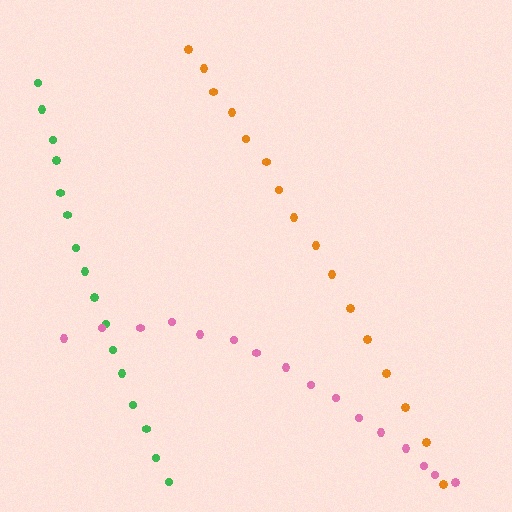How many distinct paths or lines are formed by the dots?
There are 3 distinct paths.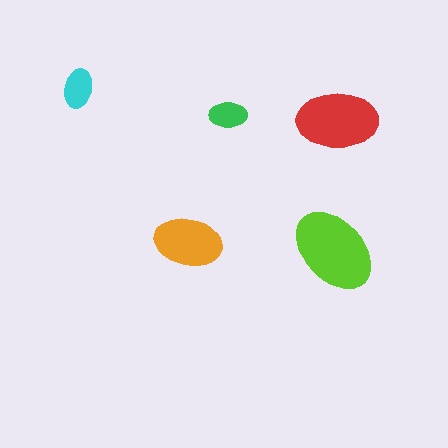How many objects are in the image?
There are 5 objects in the image.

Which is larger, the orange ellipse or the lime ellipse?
The lime one.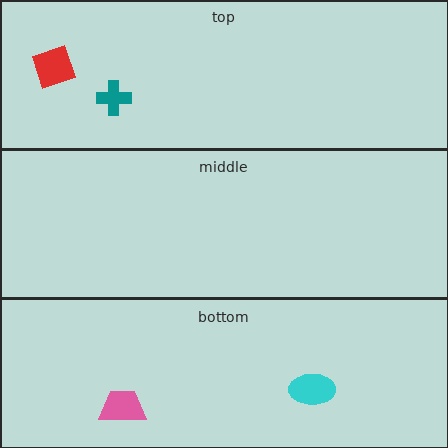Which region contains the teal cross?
The top region.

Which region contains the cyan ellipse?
The bottom region.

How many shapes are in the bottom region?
2.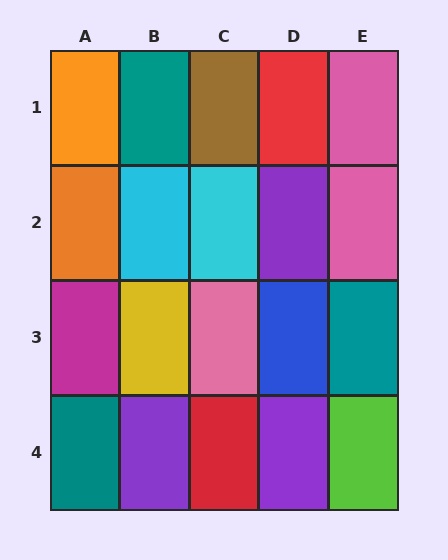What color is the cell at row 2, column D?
Purple.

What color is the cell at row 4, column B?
Purple.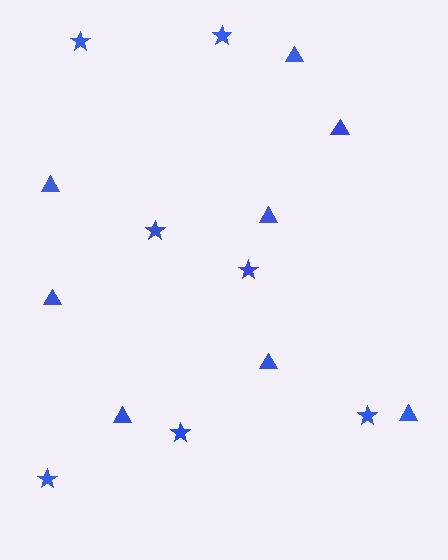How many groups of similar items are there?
There are 2 groups: one group of triangles (8) and one group of stars (7).